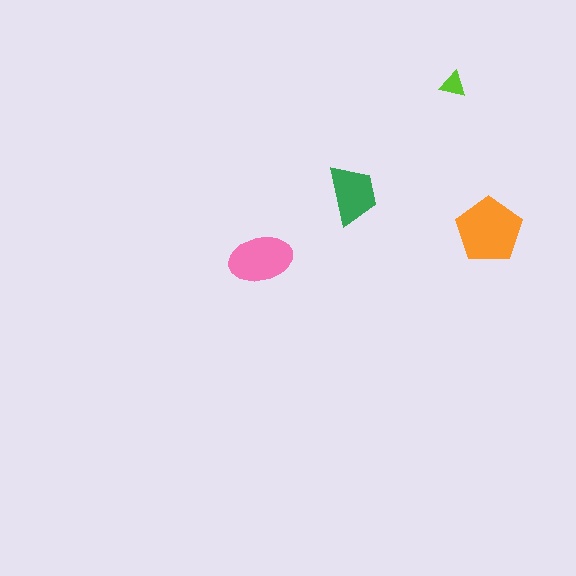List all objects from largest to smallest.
The orange pentagon, the pink ellipse, the green trapezoid, the lime triangle.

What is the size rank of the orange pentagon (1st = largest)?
1st.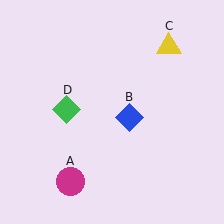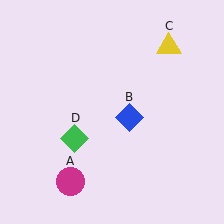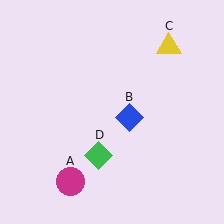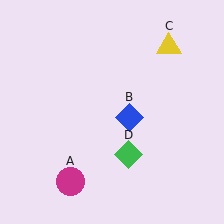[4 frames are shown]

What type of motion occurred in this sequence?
The green diamond (object D) rotated counterclockwise around the center of the scene.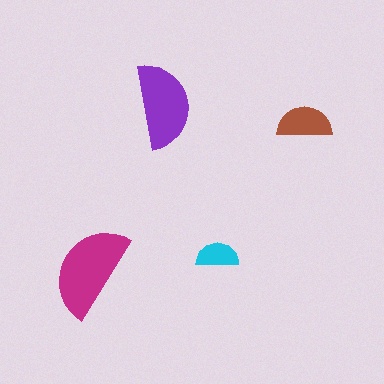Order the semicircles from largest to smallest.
the magenta one, the purple one, the brown one, the cyan one.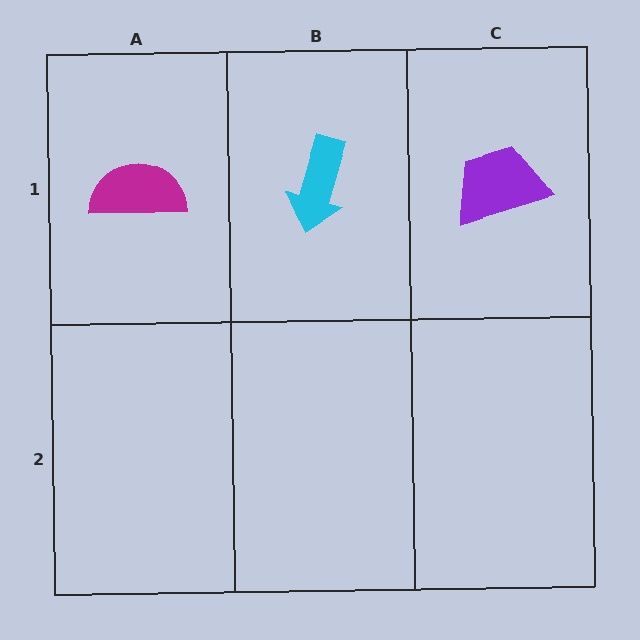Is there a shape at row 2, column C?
No, that cell is empty.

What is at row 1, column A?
A magenta semicircle.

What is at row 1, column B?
A cyan arrow.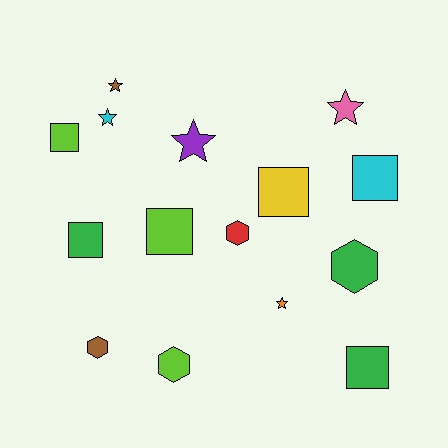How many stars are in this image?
There are 5 stars.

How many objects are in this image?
There are 15 objects.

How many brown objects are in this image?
There are 2 brown objects.